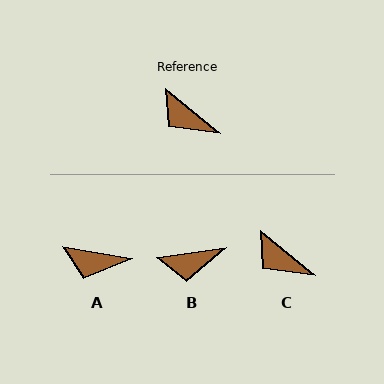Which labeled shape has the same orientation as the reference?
C.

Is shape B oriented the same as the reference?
No, it is off by about 47 degrees.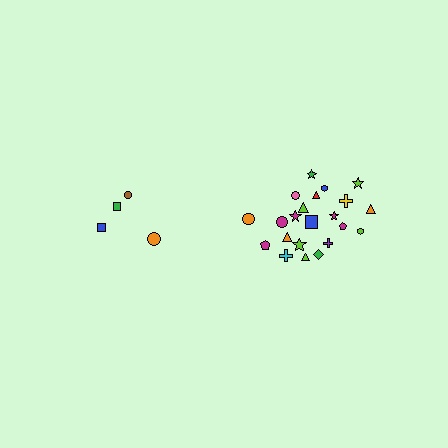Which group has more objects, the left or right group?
The right group.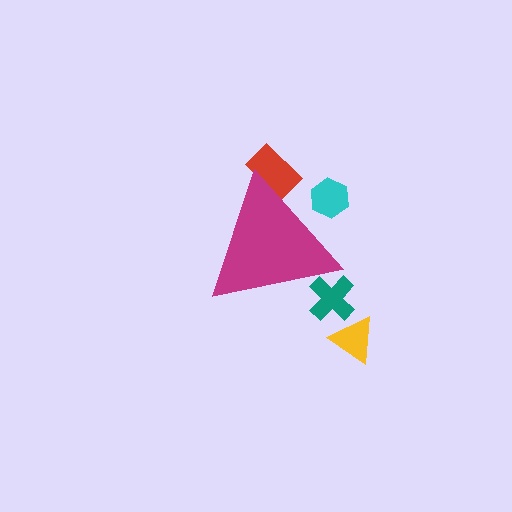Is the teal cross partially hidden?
Yes, the teal cross is partially hidden behind the magenta triangle.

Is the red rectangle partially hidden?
Yes, the red rectangle is partially hidden behind the magenta triangle.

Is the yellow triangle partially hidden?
No, the yellow triangle is fully visible.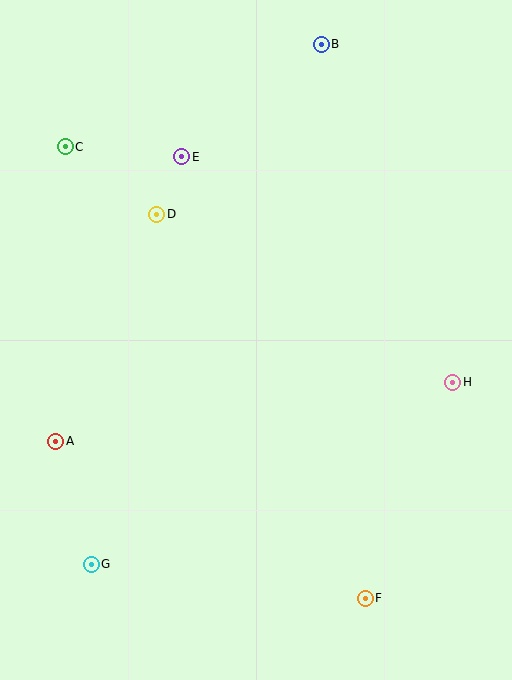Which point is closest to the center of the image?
Point D at (157, 214) is closest to the center.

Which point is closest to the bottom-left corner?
Point G is closest to the bottom-left corner.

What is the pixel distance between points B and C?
The distance between B and C is 275 pixels.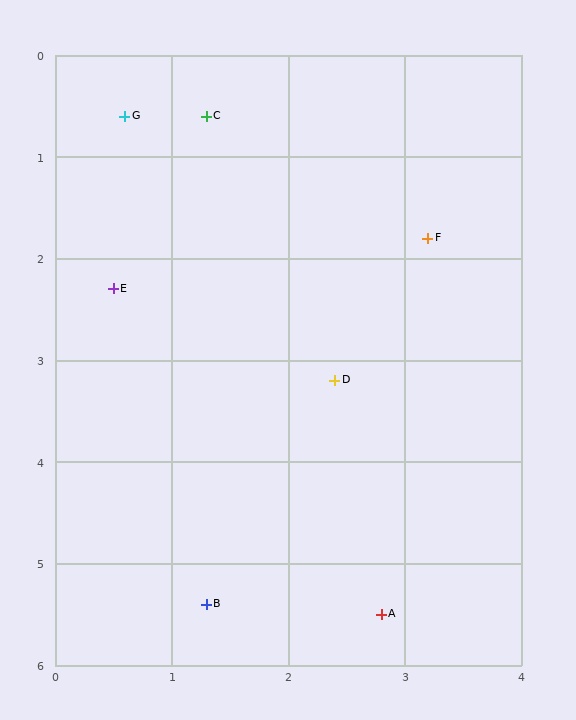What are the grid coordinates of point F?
Point F is at approximately (3.2, 1.8).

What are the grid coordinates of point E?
Point E is at approximately (0.5, 2.3).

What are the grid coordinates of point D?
Point D is at approximately (2.4, 3.2).